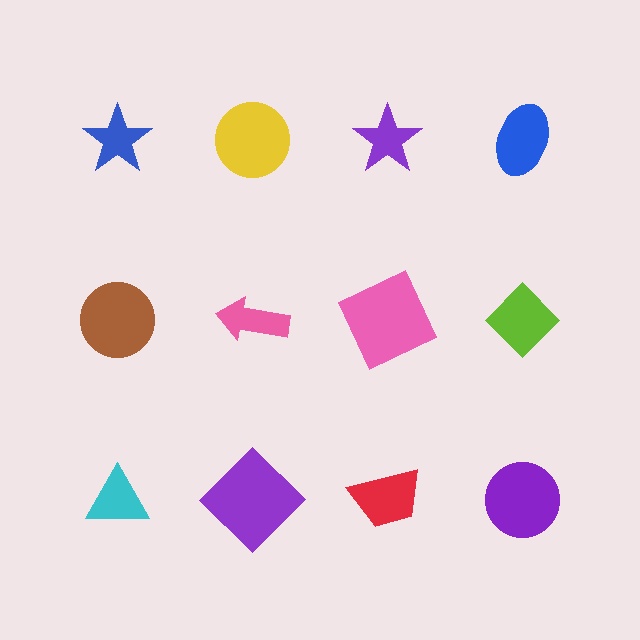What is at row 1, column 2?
A yellow circle.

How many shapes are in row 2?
4 shapes.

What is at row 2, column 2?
A pink arrow.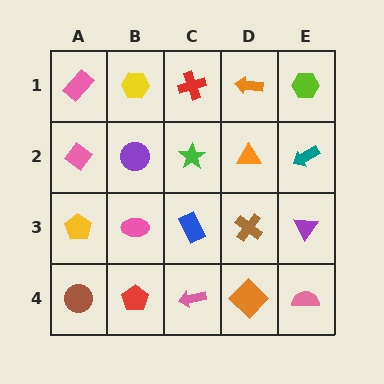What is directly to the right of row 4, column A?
A red pentagon.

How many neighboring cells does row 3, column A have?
3.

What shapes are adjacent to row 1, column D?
An orange triangle (row 2, column D), a red cross (row 1, column C), a lime hexagon (row 1, column E).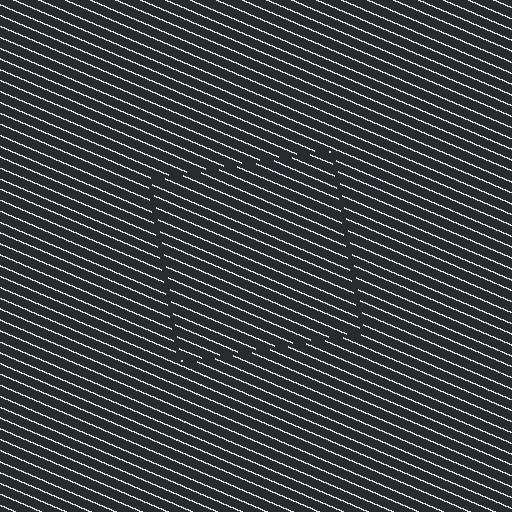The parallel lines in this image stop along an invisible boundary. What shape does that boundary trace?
An illusory square. The interior of the shape contains the same grating, shifted by half a period — the contour is defined by the phase discontinuity where line-ends from the inner and outer gratings abut.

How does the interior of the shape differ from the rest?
The interior of the shape contains the same grating, shifted by half a period — the contour is defined by the phase discontinuity where line-ends from the inner and outer gratings abut.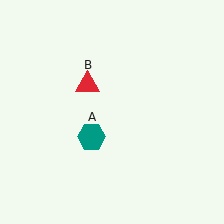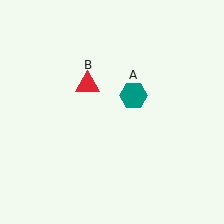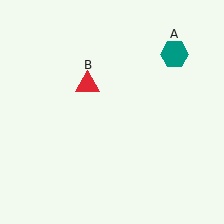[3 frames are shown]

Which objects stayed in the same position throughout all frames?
Red triangle (object B) remained stationary.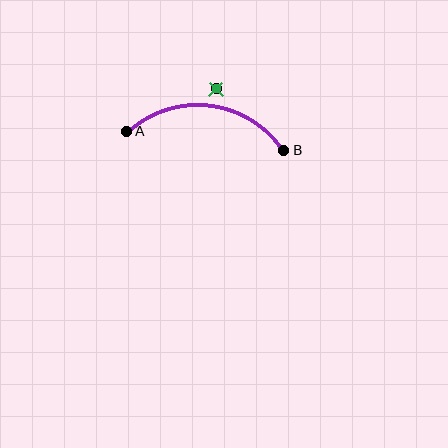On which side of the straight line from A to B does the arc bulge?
The arc bulges above the straight line connecting A and B.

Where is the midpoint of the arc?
The arc midpoint is the point on the curve farthest from the straight line joining A and B. It sits above that line.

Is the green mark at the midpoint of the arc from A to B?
No — the green mark does not lie on the arc at all. It sits slightly outside the curve.